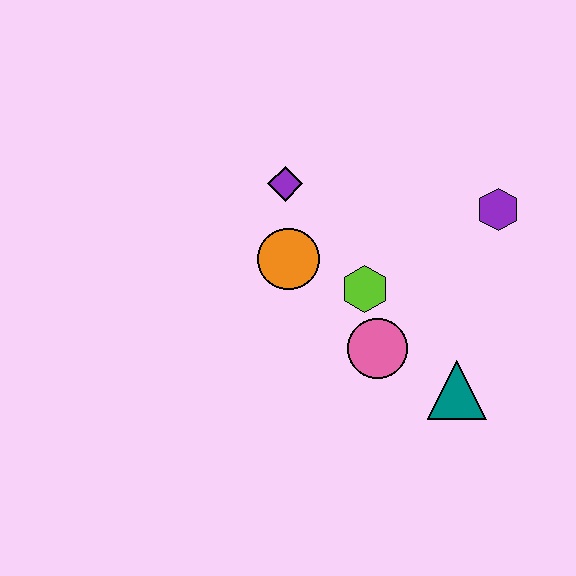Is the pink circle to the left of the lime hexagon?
No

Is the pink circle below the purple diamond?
Yes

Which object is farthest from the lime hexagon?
The purple hexagon is farthest from the lime hexagon.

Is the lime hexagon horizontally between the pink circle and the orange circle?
Yes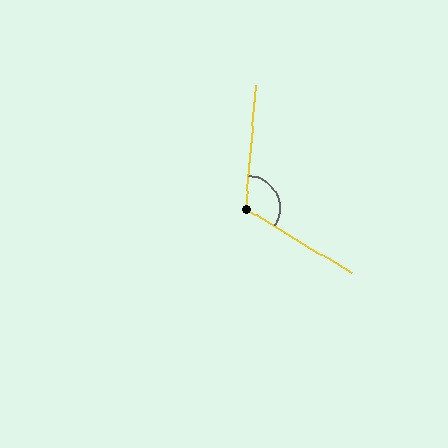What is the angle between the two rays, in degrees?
Approximately 117 degrees.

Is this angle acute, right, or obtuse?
It is obtuse.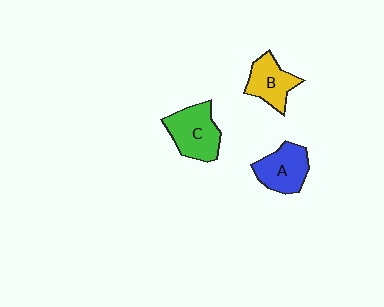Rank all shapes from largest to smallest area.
From largest to smallest: C (green), A (blue), B (yellow).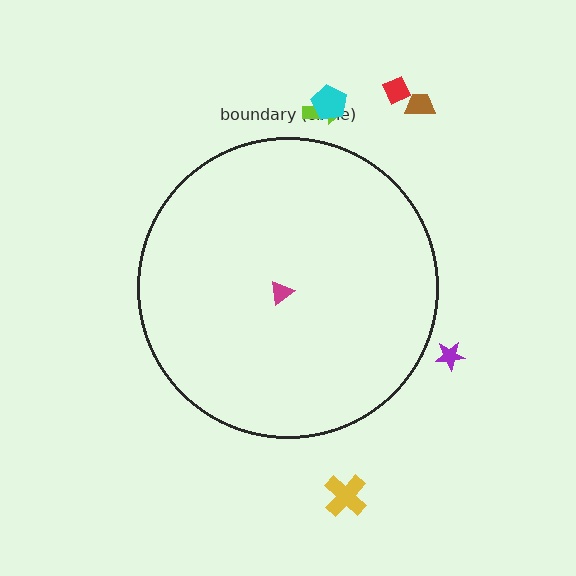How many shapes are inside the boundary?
1 inside, 6 outside.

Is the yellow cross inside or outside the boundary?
Outside.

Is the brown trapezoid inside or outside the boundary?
Outside.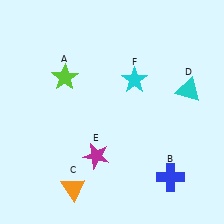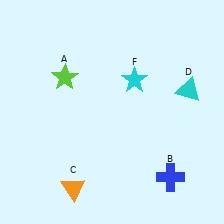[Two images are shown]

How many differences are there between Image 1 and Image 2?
There is 1 difference between the two images.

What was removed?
The magenta star (E) was removed in Image 2.